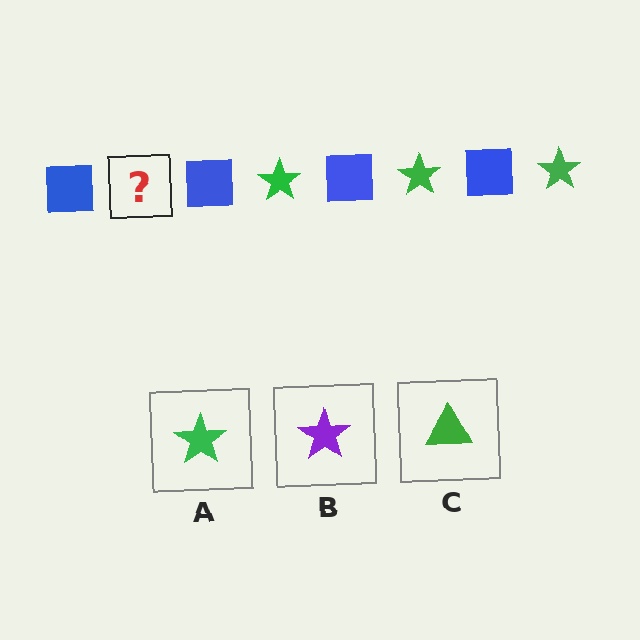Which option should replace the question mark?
Option A.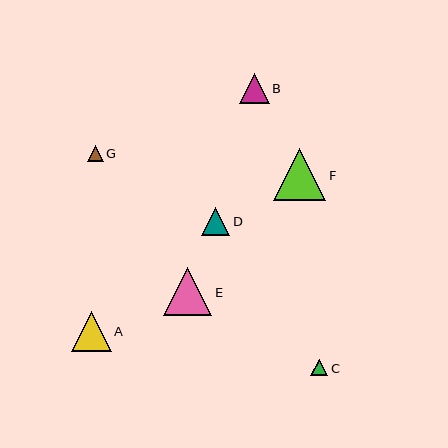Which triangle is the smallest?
Triangle G is the smallest with a size of approximately 16 pixels.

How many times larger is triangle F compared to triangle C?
Triangle F is approximately 3.1 times the size of triangle C.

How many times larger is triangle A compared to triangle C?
Triangle A is approximately 2.4 times the size of triangle C.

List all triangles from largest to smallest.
From largest to smallest: F, E, A, B, D, C, G.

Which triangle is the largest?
Triangle F is the largest with a size of approximately 52 pixels.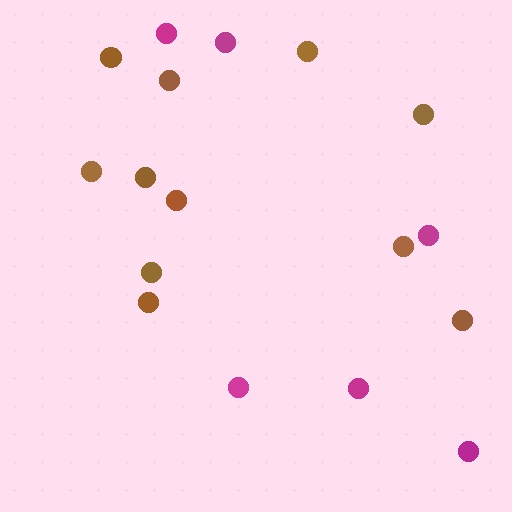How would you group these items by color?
There are 2 groups: one group of brown circles (11) and one group of magenta circles (6).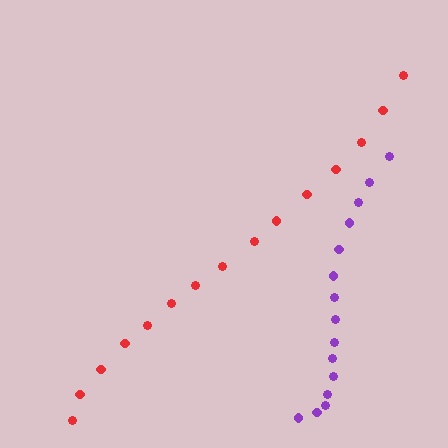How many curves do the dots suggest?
There are 2 distinct paths.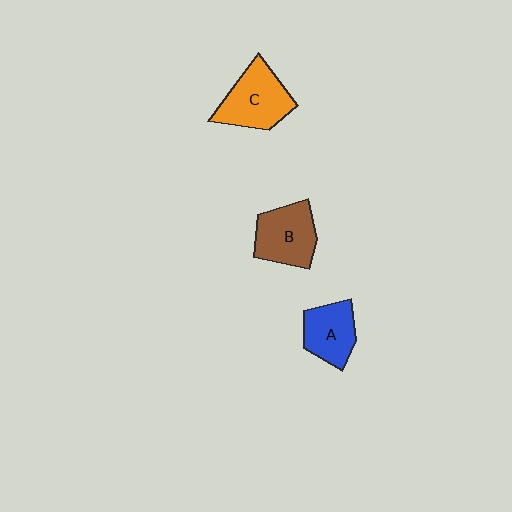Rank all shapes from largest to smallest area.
From largest to smallest: C (orange), B (brown), A (blue).